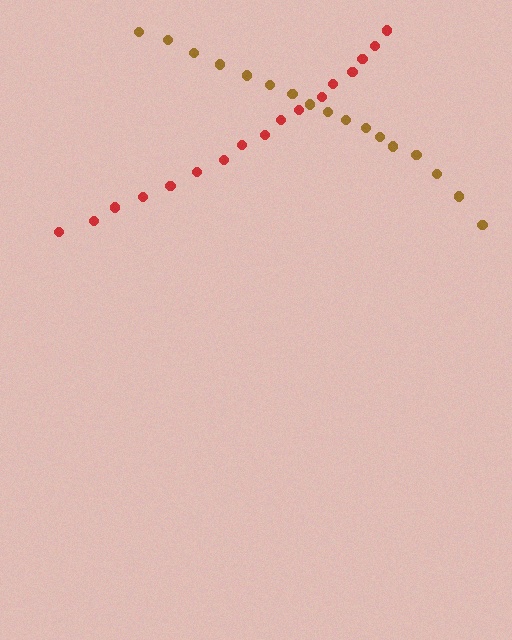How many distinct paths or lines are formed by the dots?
There are 2 distinct paths.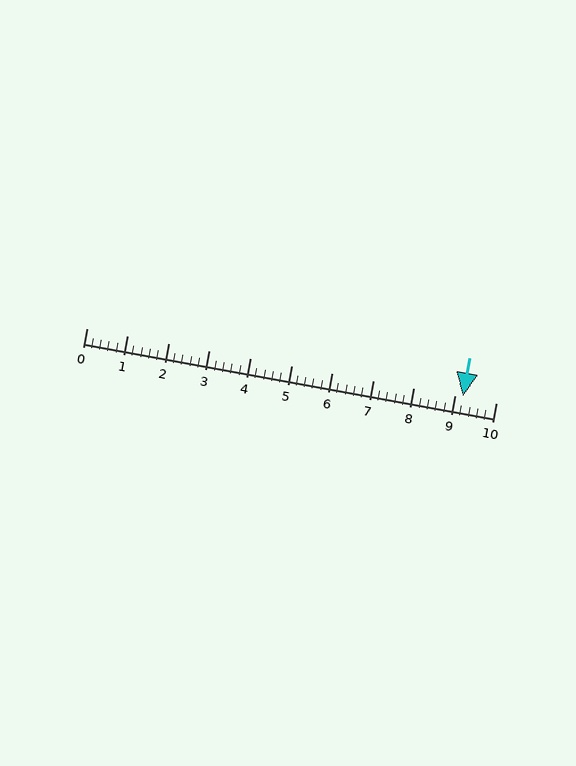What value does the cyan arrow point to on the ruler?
The cyan arrow points to approximately 9.2.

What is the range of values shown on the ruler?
The ruler shows values from 0 to 10.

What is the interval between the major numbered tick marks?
The major tick marks are spaced 1 units apart.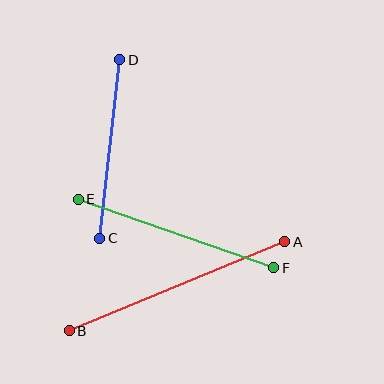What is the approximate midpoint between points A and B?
The midpoint is at approximately (177, 286) pixels.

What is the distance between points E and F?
The distance is approximately 207 pixels.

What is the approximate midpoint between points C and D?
The midpoint is at approximately (110, 149) pixels.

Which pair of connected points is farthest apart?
Points A and B are farthest apart.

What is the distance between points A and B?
The distance is approximately 233 pixels.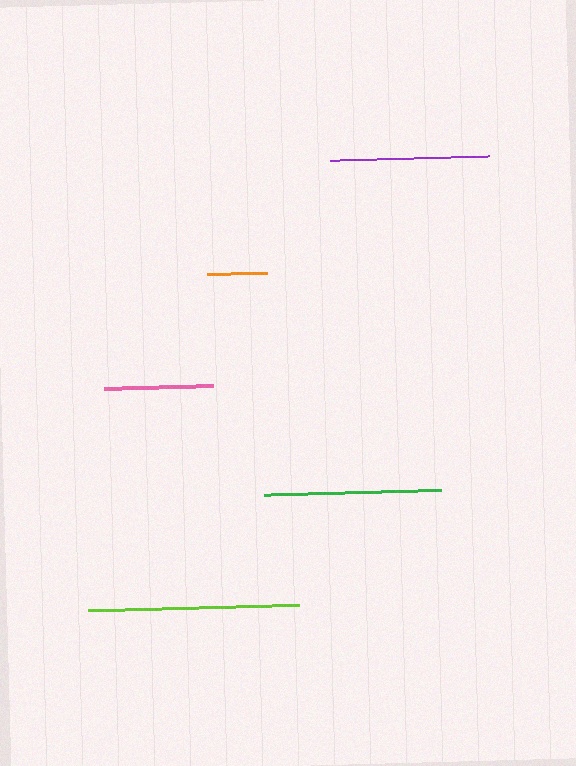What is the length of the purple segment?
The purple segment is approximately 158 pixels long.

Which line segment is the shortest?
The orange line is the shortest at approximately 60 pixels.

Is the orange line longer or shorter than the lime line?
The lime line is longer than the orange line.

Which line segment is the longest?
The lime line is the longest at approximately 211 pixels.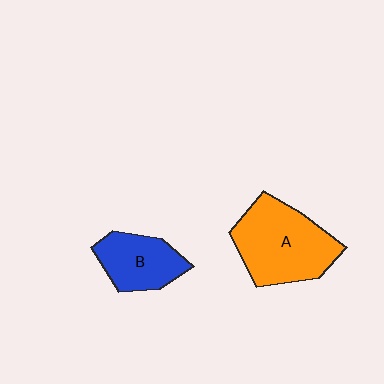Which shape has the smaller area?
Shape B (blue).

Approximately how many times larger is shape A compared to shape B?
Approximately 1.6 times.